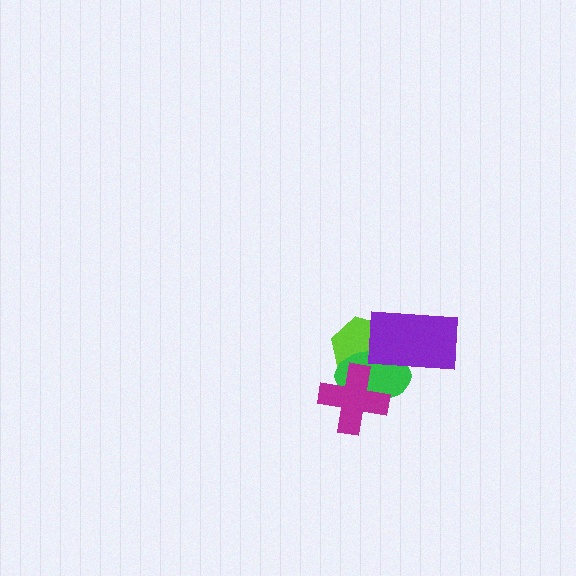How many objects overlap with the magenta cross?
2 objects overlap with the magenta cross.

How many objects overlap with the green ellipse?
3 objects overlap with the green ellipse.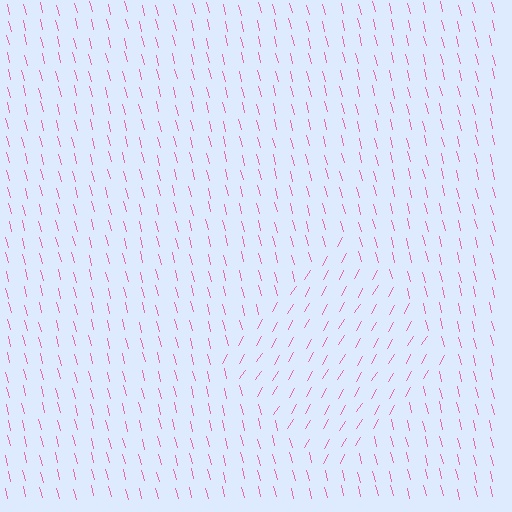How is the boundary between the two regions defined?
The boundary is defined purely by a change in line orientation (approximately 45 degrees difference). All lines are the same color and thickness.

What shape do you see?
I see a diamond.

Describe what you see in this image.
The image is filled with small pink line segments. A diamond region in the image has lines oriented differently from the surrounding lines, creating a visible texture boundary.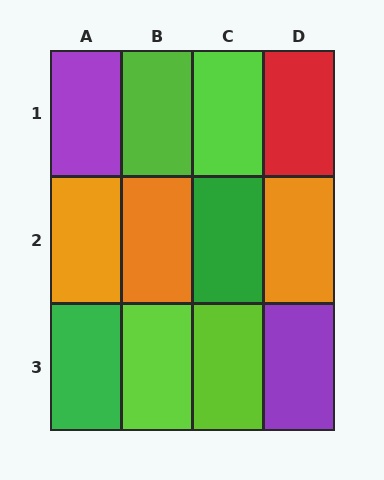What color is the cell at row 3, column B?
Lime.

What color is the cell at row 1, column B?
Lime.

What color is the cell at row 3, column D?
Purple.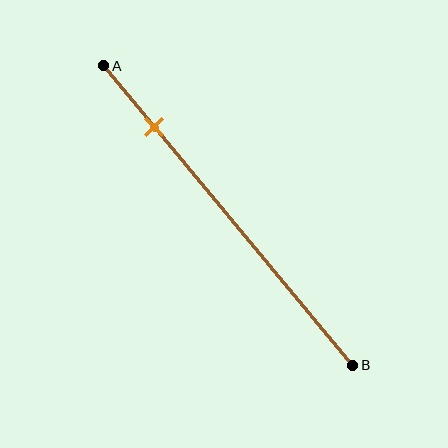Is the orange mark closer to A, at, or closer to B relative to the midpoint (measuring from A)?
The orange mark is closer to point A than the midpoint of segment AB.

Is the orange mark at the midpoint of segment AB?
No, the mark is at about 20% from A, not at the 50% midpoint.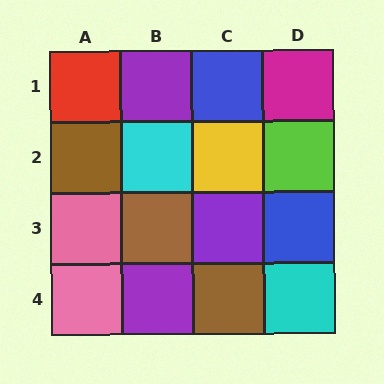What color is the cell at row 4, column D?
Cyan.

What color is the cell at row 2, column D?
Lime.